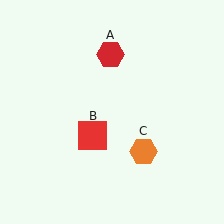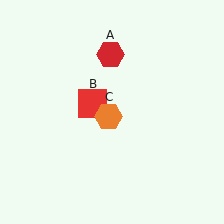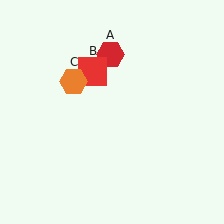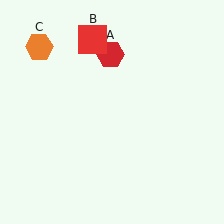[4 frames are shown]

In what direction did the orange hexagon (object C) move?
The orange hexagon (object C) moved up and to the left.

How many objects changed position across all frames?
2 objects changed position: red square (object B), orange hexagon (object C).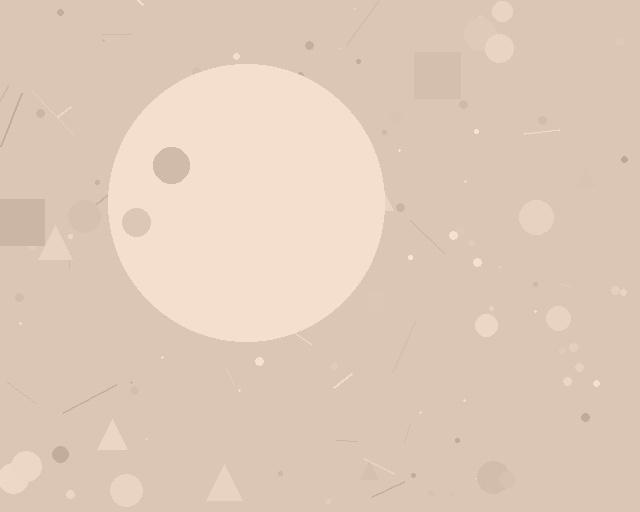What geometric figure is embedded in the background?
A circle is embedded in the background.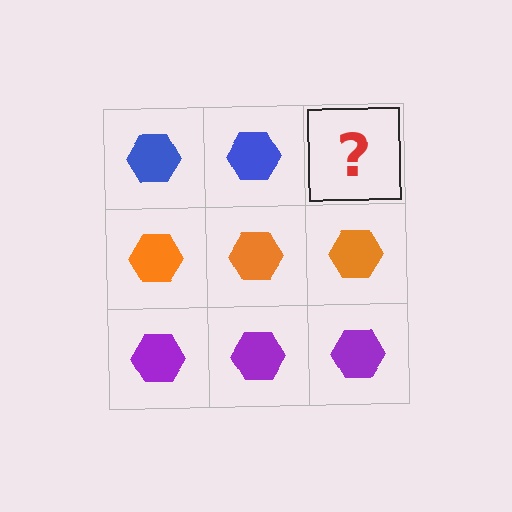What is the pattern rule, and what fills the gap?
The rule is that each row has a consistent color. The gap should be filled with a blue hexagon.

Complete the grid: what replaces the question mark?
The question mark should be replaced with a blue hexagon.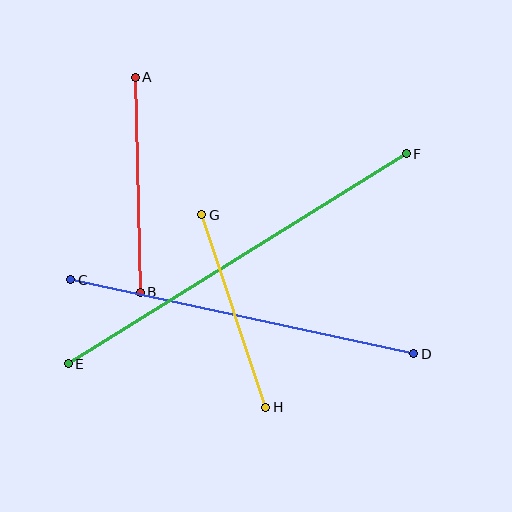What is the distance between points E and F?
The distance is approximately 398 pixels.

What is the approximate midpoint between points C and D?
The midpoint is at approximately (242, 317) pixels.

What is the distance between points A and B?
The distance is approximately 215 pixels.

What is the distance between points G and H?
The distance is approximately 203 pixels.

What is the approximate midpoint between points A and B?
The midpoint is at approximately (138, 185) pixels.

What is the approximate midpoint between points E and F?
The midpoint is at approximately (237, 259) pixels.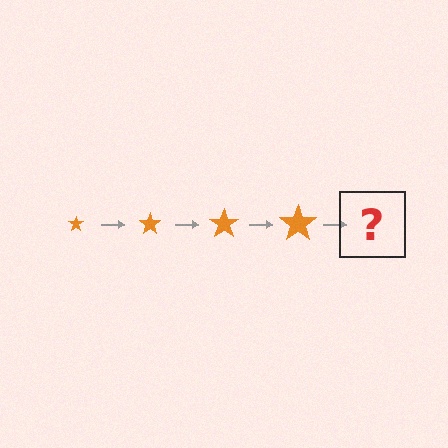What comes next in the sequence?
The next element should be an orange star, larger than the previous one.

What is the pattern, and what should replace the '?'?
The pattern is that the star gets progressively larger each step. The '?' should be an orange star, larger than the previous one.